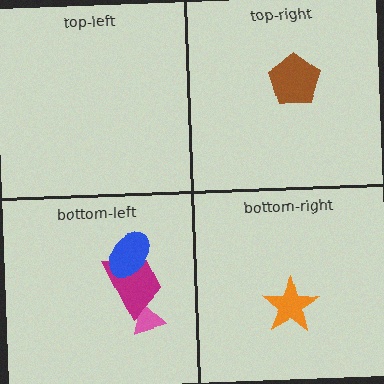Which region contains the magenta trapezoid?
The bottom-left region.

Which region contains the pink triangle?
The bottom-left region.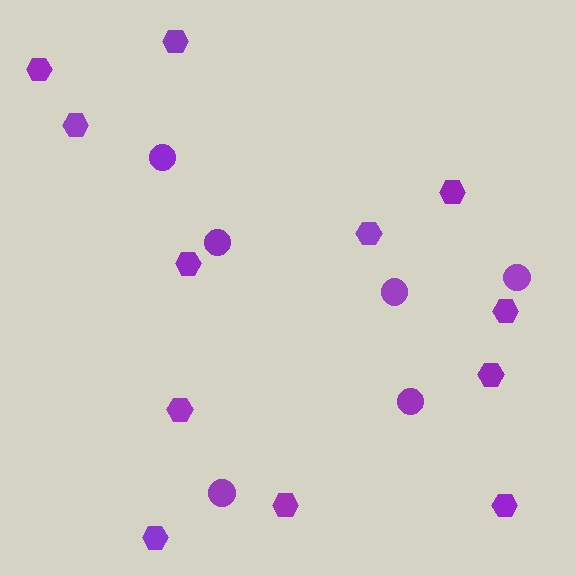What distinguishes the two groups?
There are 2 groups: one group of circles (6) and one group of hexagons (12).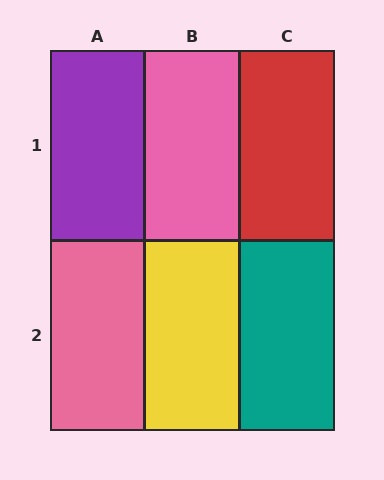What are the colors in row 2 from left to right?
Pink, yellow, teal.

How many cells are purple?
1 cell is purple.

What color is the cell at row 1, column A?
Purple.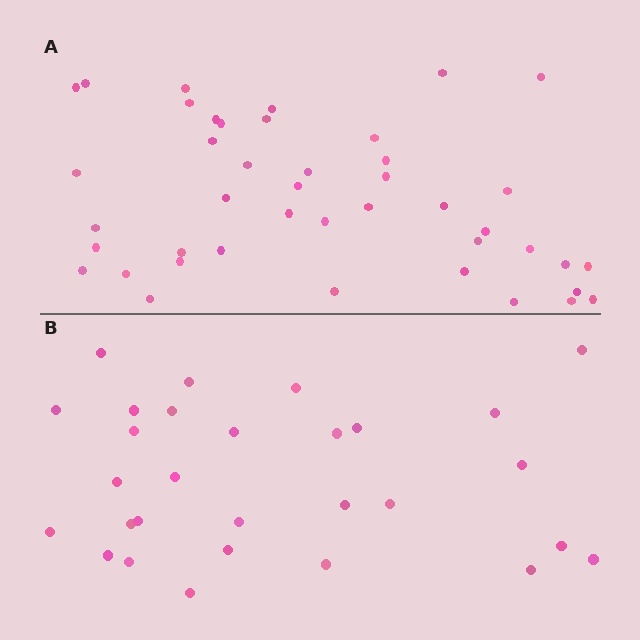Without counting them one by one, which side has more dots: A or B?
Region A (the top region) has more dots.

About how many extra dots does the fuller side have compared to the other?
Region A has approximately 15 more dots than region B.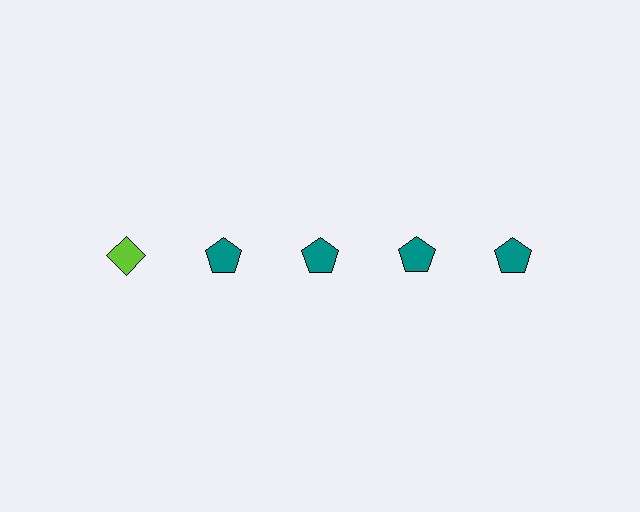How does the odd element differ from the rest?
It differs in both color (lime instead of teal) and shape (diamond instead of pentagon).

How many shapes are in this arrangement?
There are 5 shapes arranged in a grid pattern.